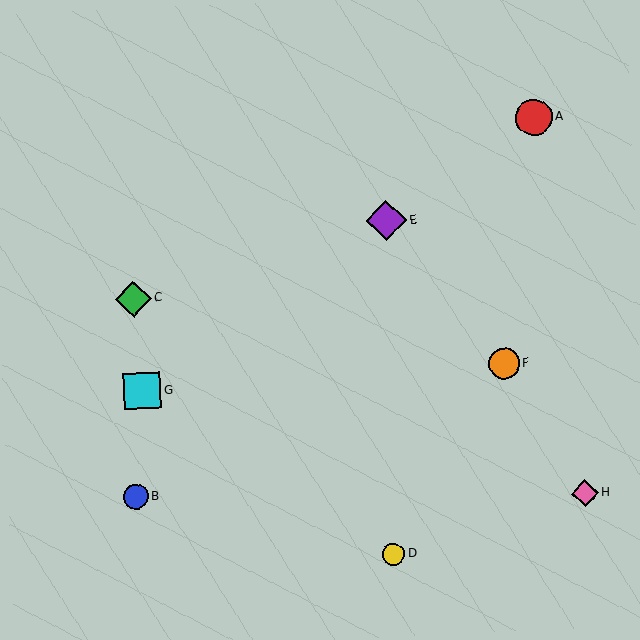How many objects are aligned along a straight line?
3 objects (A, E, G) are aligned along a straight line.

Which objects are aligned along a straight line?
Objects A, E, G are aligned along a straight line.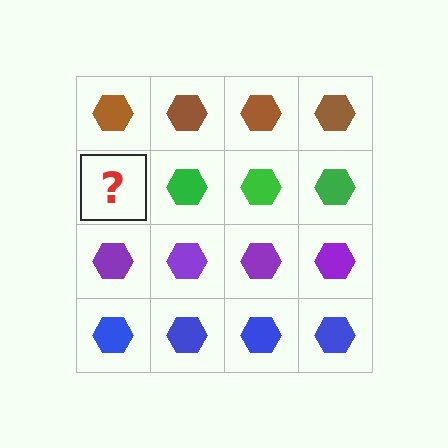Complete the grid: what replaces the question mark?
The question mark should be replaced with a green hexagon.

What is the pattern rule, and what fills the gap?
The rule is that each row has a consistent color. The gap should be filled with a green hexagon.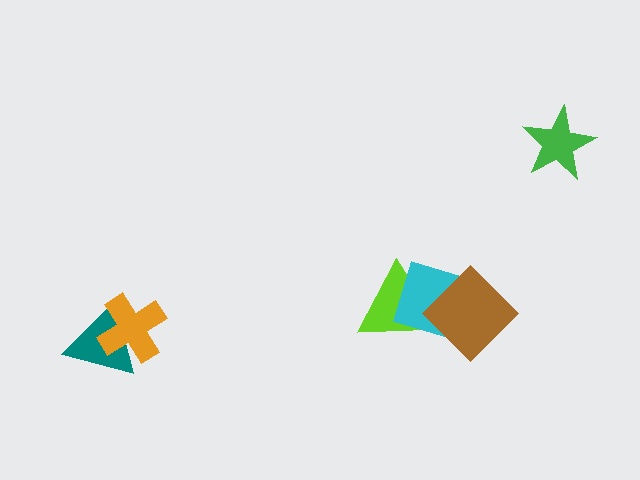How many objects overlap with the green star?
0 objects overlap with the green star.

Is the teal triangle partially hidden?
Yes, it is partially covered by another shape.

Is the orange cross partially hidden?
No, no other shape covers it.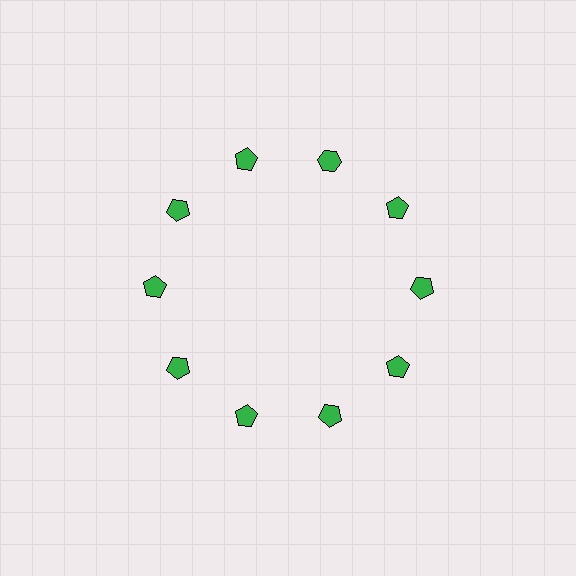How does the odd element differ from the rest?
It has a different shape: hexagon instead of pentagon.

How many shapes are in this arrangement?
There are 10 shapes arranged in a ring pattern.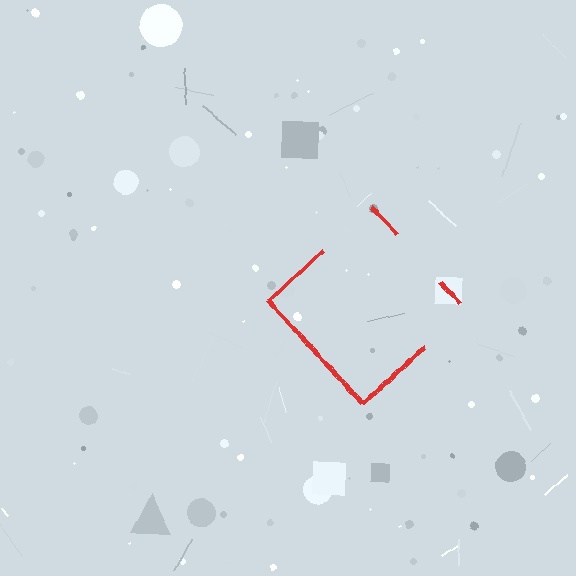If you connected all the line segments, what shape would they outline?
They would outline a diamond.